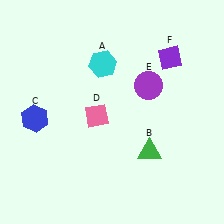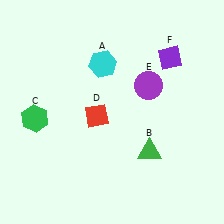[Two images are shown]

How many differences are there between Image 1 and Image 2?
There are 2 differences between the two images.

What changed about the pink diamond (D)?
In Image 1, D is pink. In Image 2, it changed to red.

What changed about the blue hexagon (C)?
In Image 1, C is blue. In Image 2, it changed to green.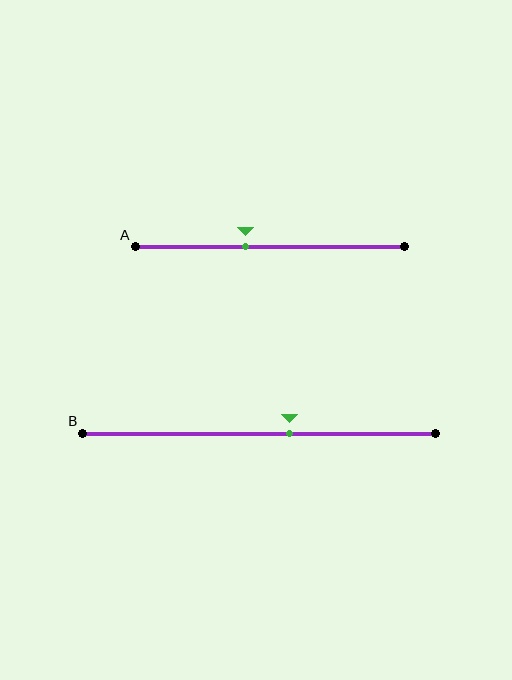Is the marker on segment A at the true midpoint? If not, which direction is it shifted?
No, the marker on segment A is shifted to the left by about 9% of the segment length.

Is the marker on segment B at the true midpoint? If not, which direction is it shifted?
No, the marker on segment B is shifted to the right by about 8% of the segment length.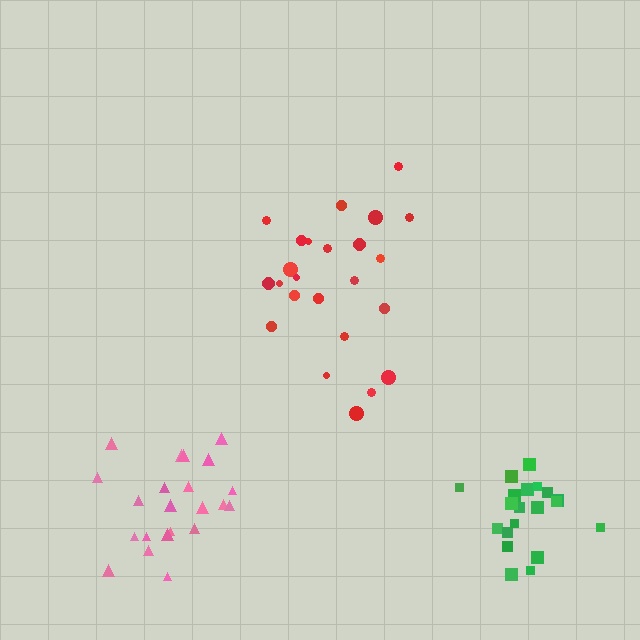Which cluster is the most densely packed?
Green.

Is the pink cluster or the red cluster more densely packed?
Pink.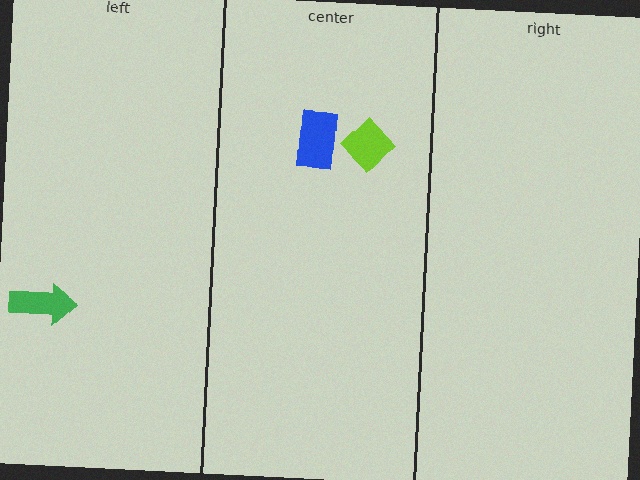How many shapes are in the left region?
1.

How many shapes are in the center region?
2.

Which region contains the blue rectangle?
The center region.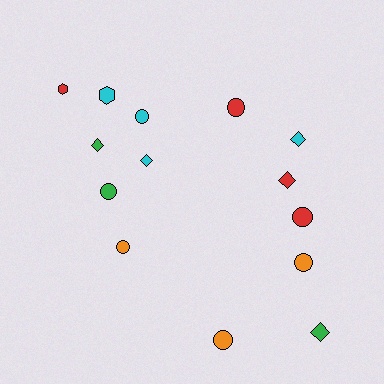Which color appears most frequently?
Red, with 4 objects.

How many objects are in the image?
There are 14 objects.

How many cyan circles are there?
There is 1 cyan circle.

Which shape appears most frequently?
Circle, with 7 objects.